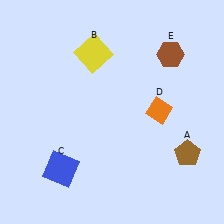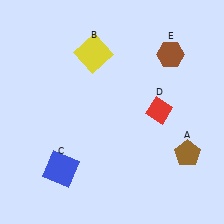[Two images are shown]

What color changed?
The diamond (D) changed from orange in Image 1 to red in Image 2.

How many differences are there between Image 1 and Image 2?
There is 1 difference between the two images.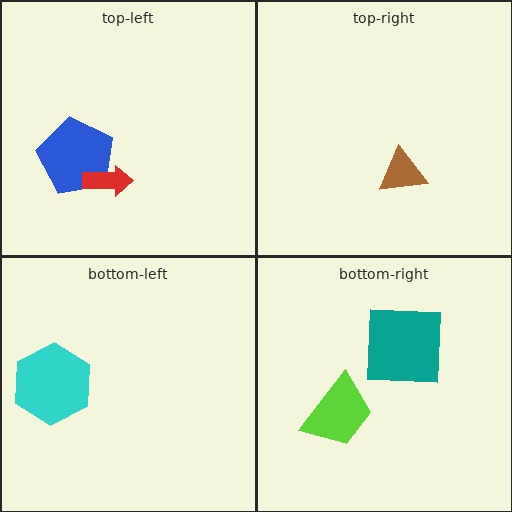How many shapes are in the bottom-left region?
1.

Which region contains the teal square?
The bottom-right region.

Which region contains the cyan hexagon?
The bottom-left region.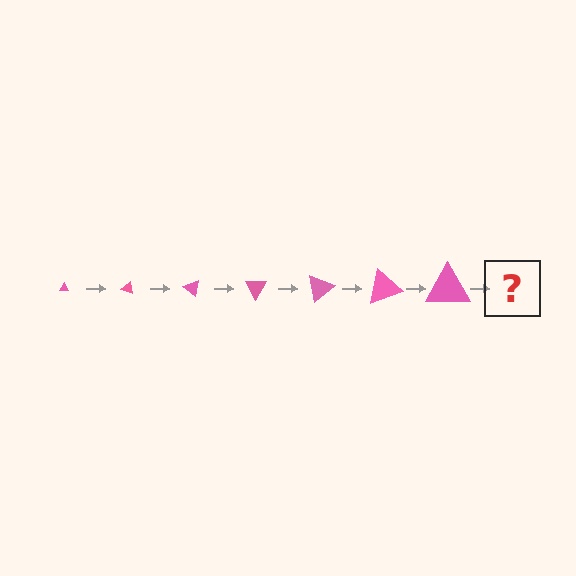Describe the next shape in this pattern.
It should be a triangle, larger than the previous one and rotated 140 degrees from the start.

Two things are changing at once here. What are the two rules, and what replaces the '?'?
The two rules are that the triangle grows larger each step and it rotates 20 degrees each step. The '?' should be a triangle, larger than the previous one and rotated 140 degrees from the start.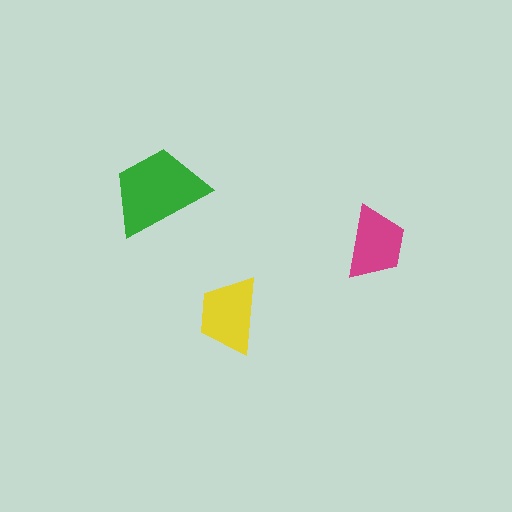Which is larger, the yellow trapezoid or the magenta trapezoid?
The yellow one.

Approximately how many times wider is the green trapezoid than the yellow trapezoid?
About 1.5 times wider.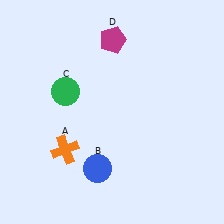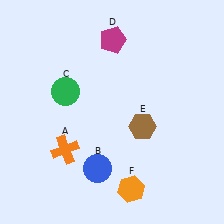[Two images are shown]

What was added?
A brown hexagon (E), an orange hexagon (F) were added in Image 2.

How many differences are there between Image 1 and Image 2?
There are 2 differences between the two images.